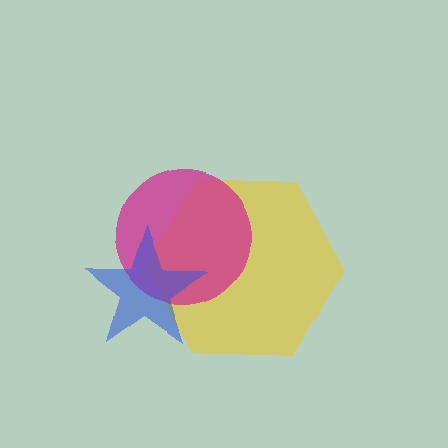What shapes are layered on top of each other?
The layered shapes are: a yellow hexagon, a magenta circle, a blue star.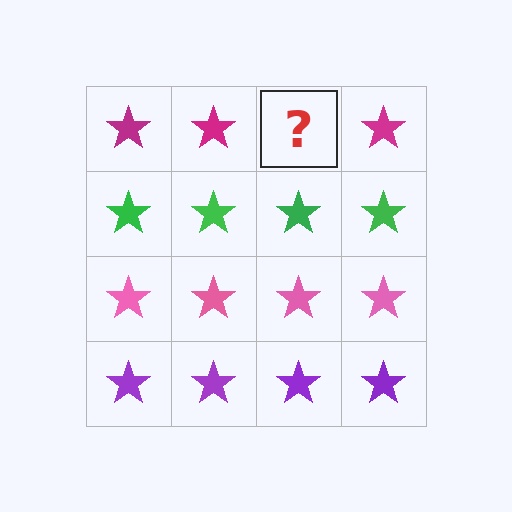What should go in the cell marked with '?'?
The missing cell should contain a magenta star.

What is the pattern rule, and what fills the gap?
The rule is that each row has a consistent color. The gap should be filled with a magenta star.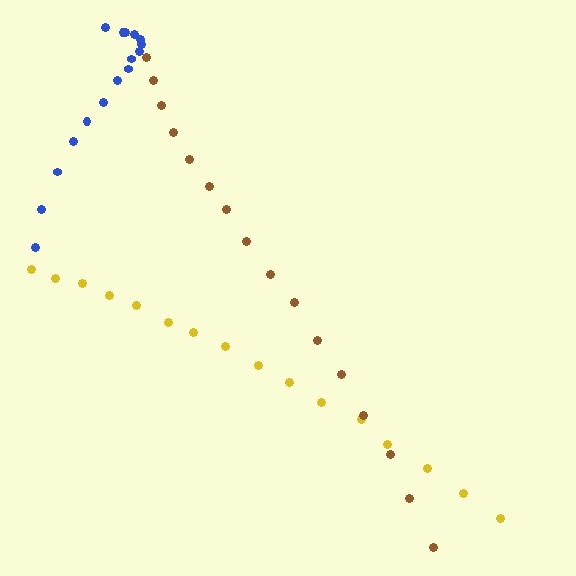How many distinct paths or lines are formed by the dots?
There are 3 distinct paths.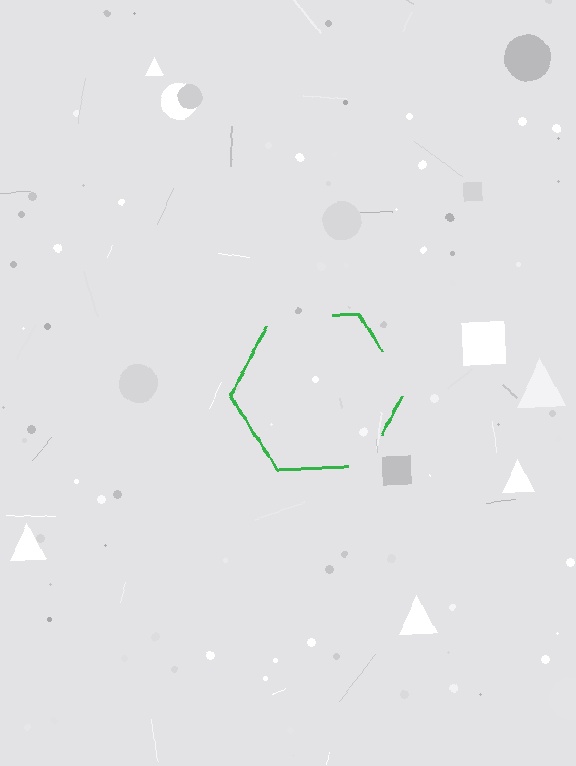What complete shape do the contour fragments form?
The contour fragments form a hexagon.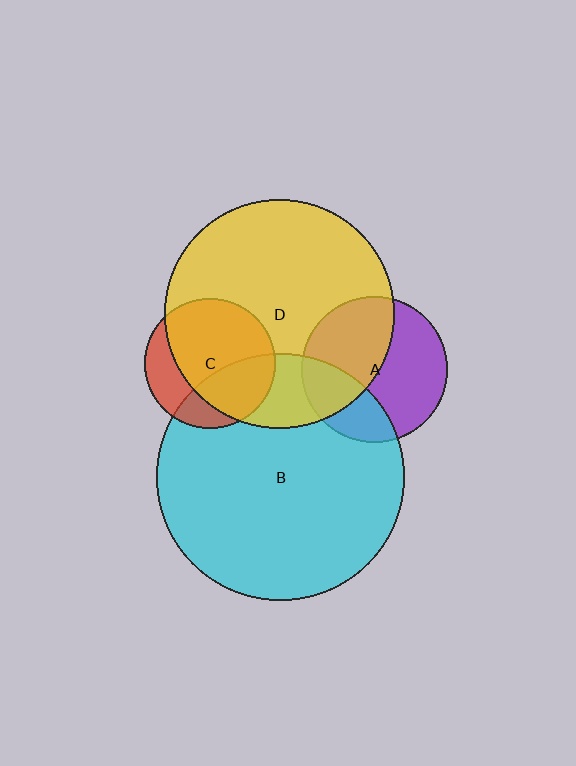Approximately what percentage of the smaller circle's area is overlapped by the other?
Approximately 70%.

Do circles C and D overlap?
Yes.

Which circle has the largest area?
Circle B (cyan).